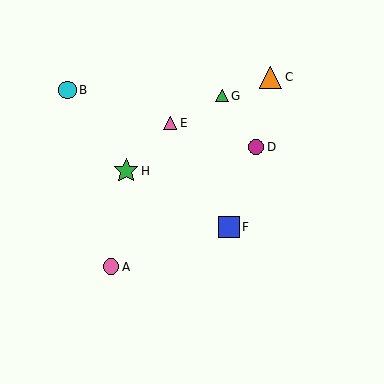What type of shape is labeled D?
Shape D is a magenta circle.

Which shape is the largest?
The green star (labeled H) is the largest.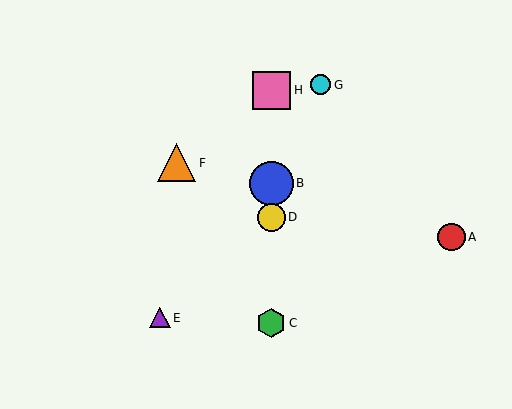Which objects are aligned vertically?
Objects B, C, D, H are aligned vertically.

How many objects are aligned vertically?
4 objects (B, C, D, H) are aligned vertically.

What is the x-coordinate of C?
Object C is at x≈271.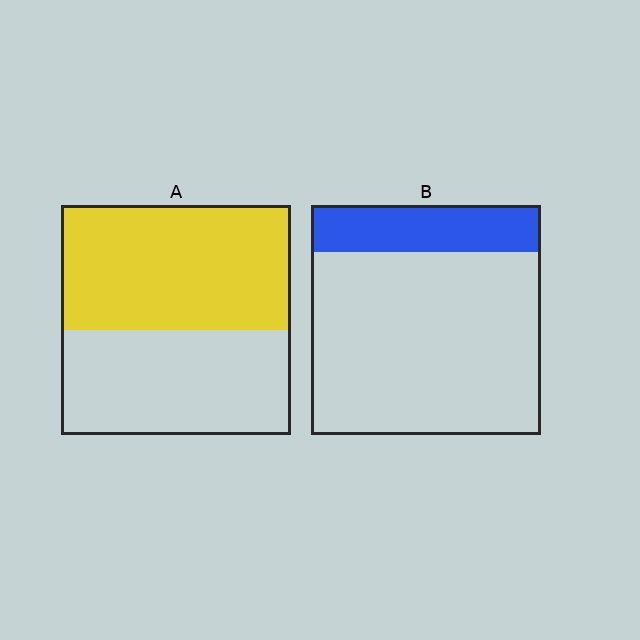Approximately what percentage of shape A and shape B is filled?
A is approximately 55% and B is approximately 20%.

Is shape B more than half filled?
No.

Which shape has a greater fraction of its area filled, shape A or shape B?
Shape A.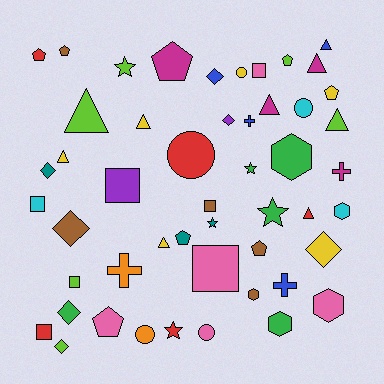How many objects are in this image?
There are 50 objects.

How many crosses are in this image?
There are 4 crosses.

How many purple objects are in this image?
There are 2 purple objects.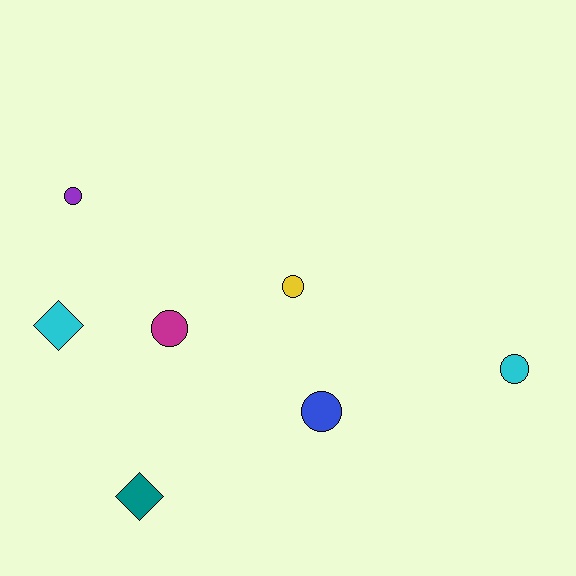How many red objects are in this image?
There are no red objects.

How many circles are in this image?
There are 5 circles.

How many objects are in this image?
There are 7 objects.